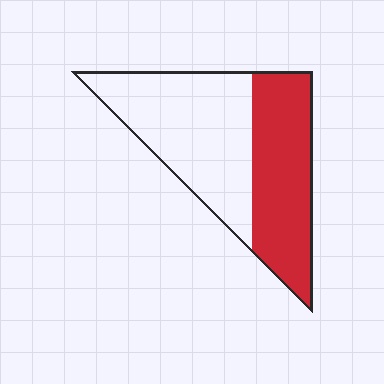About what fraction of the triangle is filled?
About two fifths (2/5).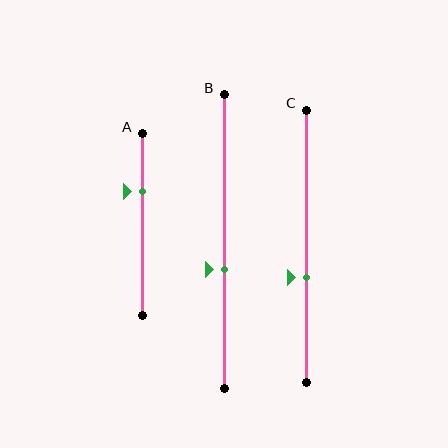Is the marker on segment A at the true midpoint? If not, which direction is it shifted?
No, the marker on segment A is shifted upward by about 18% of the segment length.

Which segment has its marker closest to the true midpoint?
Segment B has its marker closest to the true midpoint.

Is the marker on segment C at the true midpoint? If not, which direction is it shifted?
No, the marker on segment C is shifted downward by about 11% of the segment length.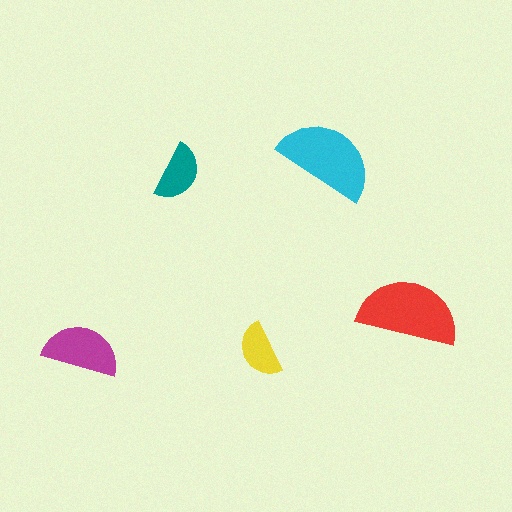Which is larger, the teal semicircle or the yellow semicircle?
The teal one.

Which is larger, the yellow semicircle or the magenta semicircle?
The magenta one.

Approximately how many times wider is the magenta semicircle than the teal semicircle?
About 1.5 times wider.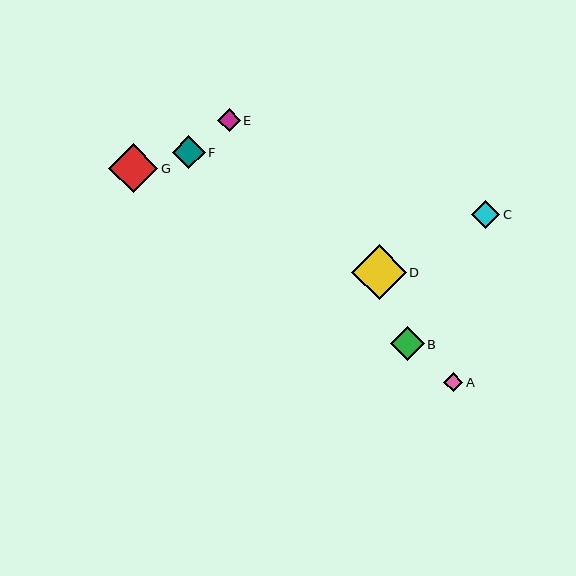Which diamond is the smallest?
Diamond A is the smallest with a size of approximately 19 pixels.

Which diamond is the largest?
Diamond D is the largest with a size of approximately 55 pixels.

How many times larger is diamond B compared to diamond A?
Diamond B is approximately 1.8 times the size of diamond A.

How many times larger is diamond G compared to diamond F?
Diamond G is approximately 1.5 times the size of diamond F.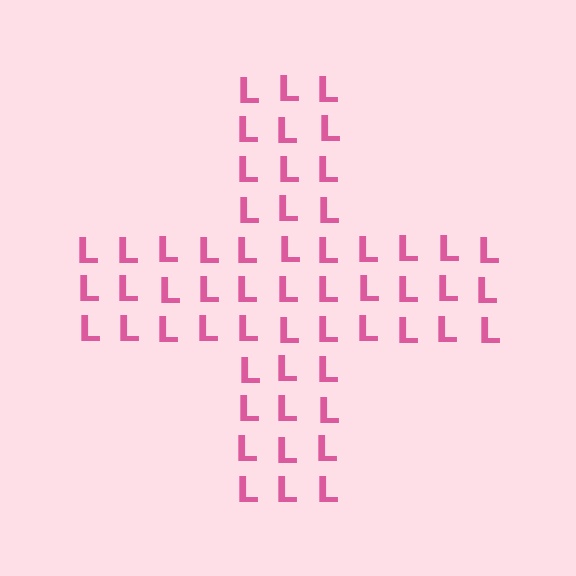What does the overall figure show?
The overall figure shows a cross.